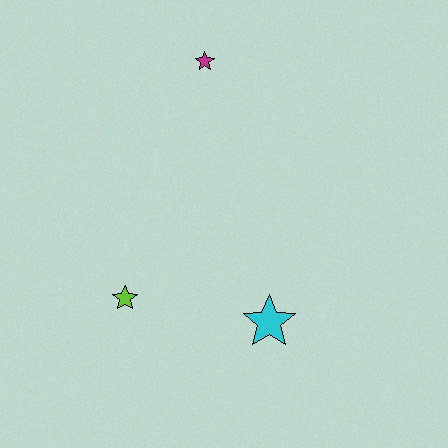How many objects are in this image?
There are 3 objects.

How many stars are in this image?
There are 3 stars.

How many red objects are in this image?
There are no red objects.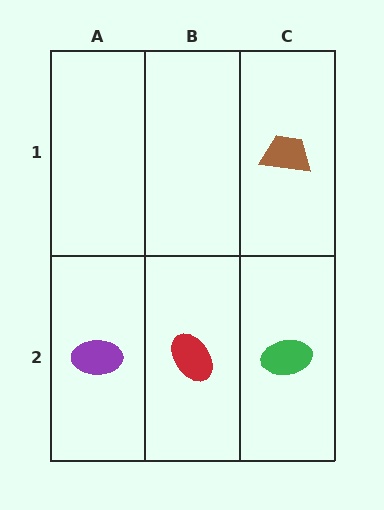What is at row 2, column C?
A green ellipse.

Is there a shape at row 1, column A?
No, that cell is empty.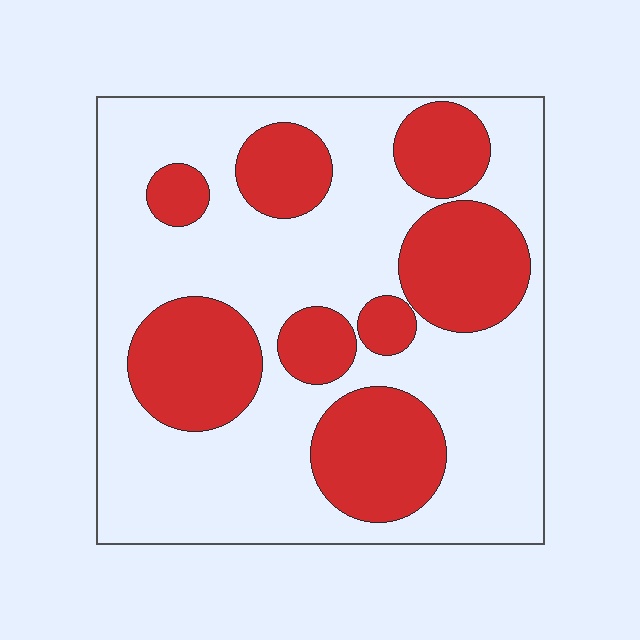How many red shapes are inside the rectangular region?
8.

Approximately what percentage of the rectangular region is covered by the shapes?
Approximately 35%.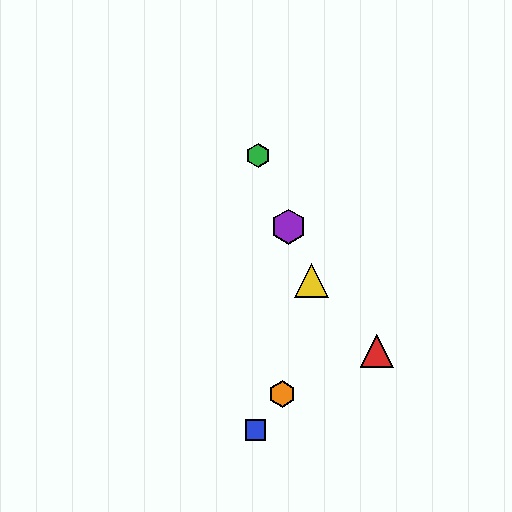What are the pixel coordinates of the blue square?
The blue square is at (256, 430).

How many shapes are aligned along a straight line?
3 shapes (the green hexagon, the yellow triangle, the purple hexagon) are aligned along a straight line.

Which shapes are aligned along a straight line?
The green hexagon, the yellow triangle, the purple hexagon are aligned along a straight line.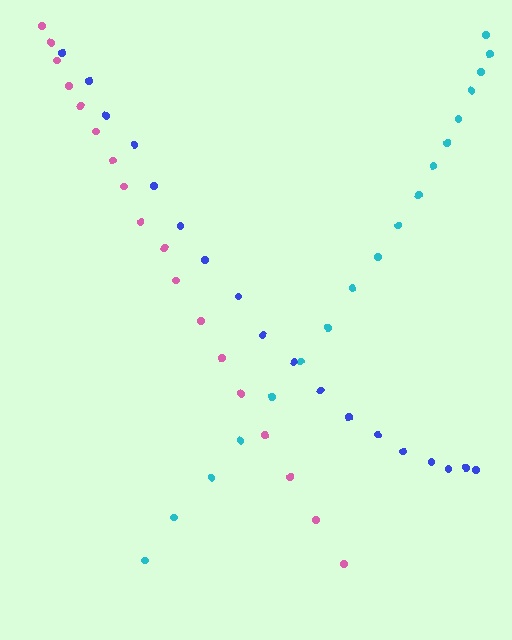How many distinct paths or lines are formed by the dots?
There are 3 distinct paths.